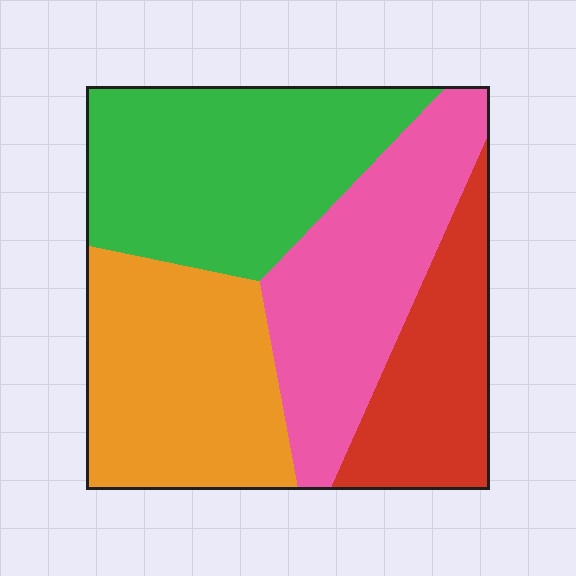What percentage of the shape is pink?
Pink covers about 25% of the shape.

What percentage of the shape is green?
Green covers around 30% of the shape.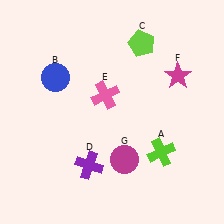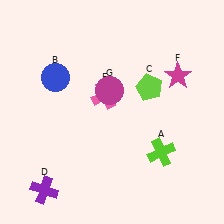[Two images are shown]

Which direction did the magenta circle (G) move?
The magenta circle (G) moved up.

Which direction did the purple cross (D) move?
The purple cross (D) moved left.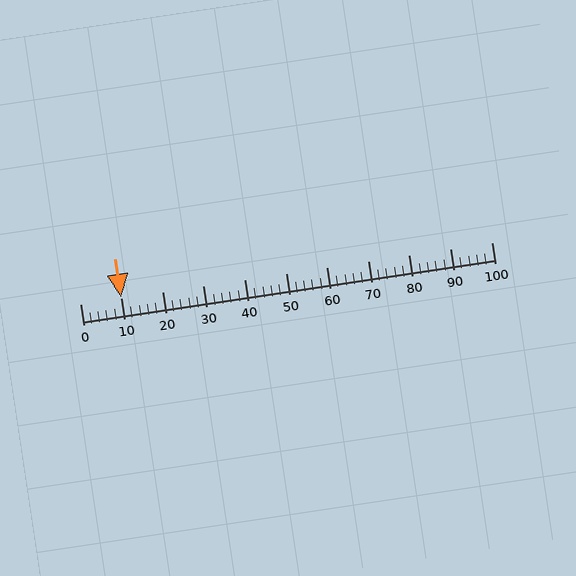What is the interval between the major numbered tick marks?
The major tick marks are spaced 10 units apart.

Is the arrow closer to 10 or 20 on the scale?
The arrow is closer to 10.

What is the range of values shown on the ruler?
The ruler shows values from 0 to 100.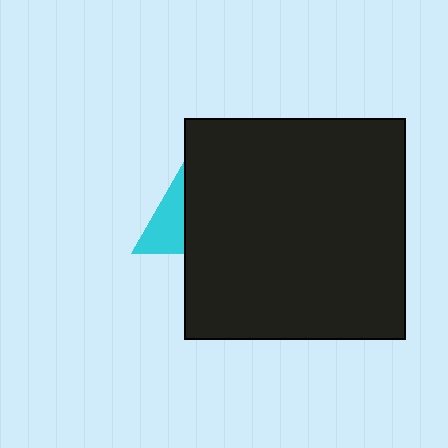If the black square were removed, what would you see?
You would see the complete cyan triangle.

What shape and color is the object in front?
The object in front is a black square.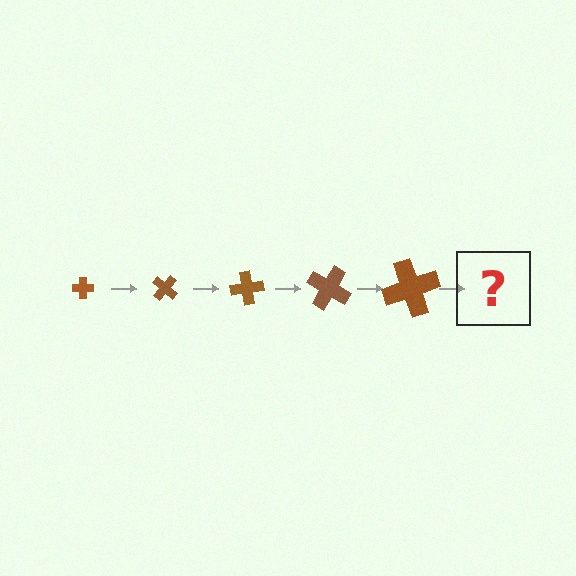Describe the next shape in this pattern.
It should be a cross, larger than the previous one and rotated 200 degrees from the start.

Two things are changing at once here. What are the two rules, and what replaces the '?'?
The two rules are that the cross grows larger each step and it rotates 40 degrees each step. The '?' should be a cross, larger than the previous one and rotated 200 degrees from the start.